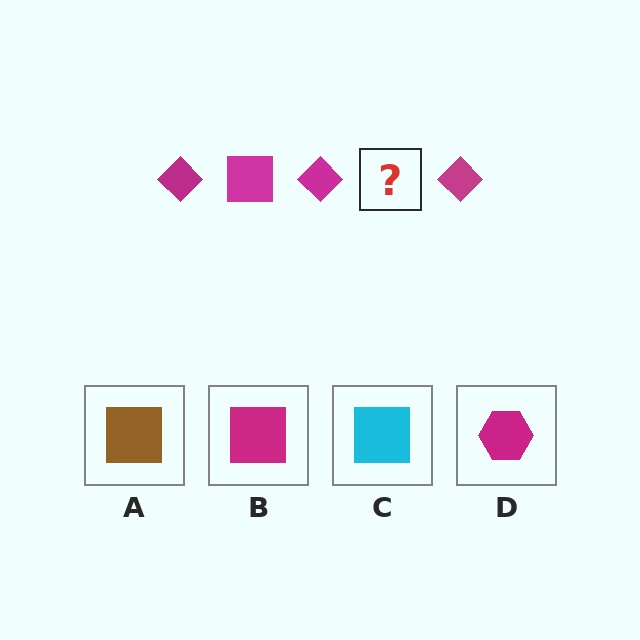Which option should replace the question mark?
Option B.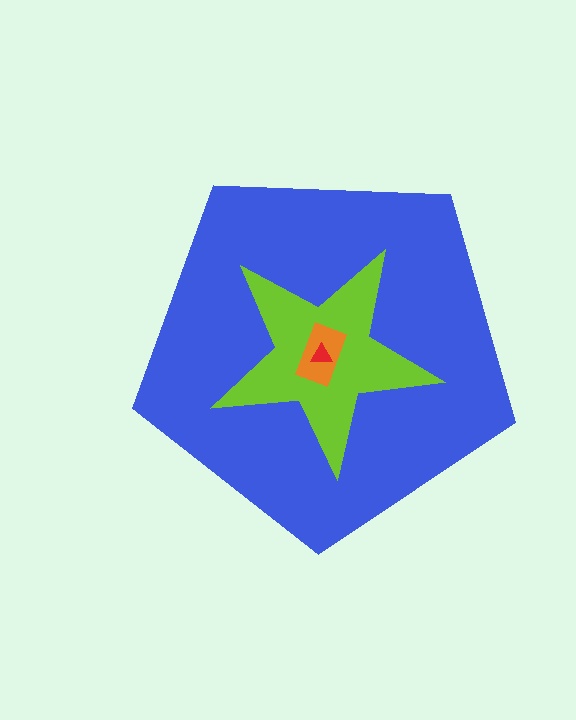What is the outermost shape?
The blue pentagon.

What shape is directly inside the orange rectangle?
The red triangle.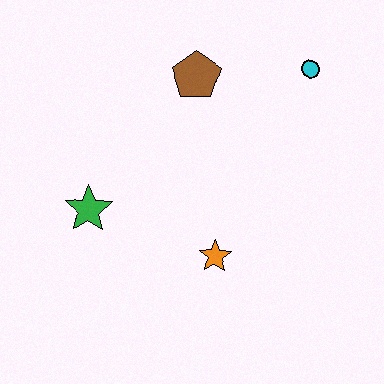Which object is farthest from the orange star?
The cyan circle is farthest from the orange star.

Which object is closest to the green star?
The orange star is closest to the green star.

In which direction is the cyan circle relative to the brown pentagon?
The cyan circle is to the right of the brown pentagon.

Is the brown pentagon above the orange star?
Yes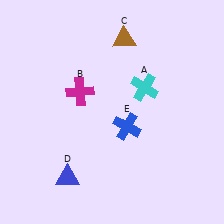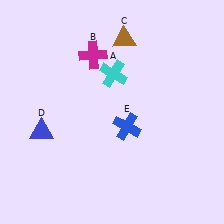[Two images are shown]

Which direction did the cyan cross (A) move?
The cyan cross (A) moved left.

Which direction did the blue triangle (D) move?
The blue triangle (D) moved up.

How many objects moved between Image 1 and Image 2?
3 objects moved between the two images.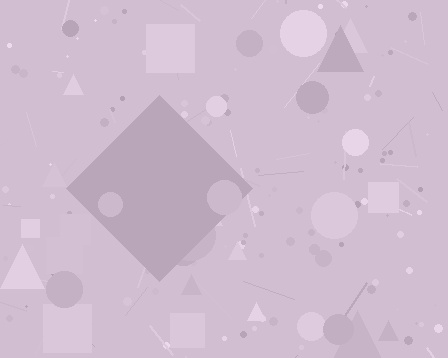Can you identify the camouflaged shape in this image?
The camouflaged shape is a diamond.